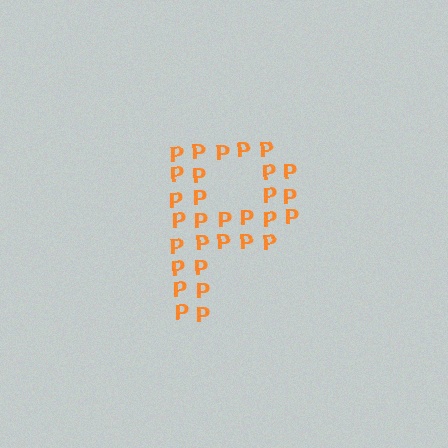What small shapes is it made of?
It is made of small letter P's.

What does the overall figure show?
The overall figure shows the letter P.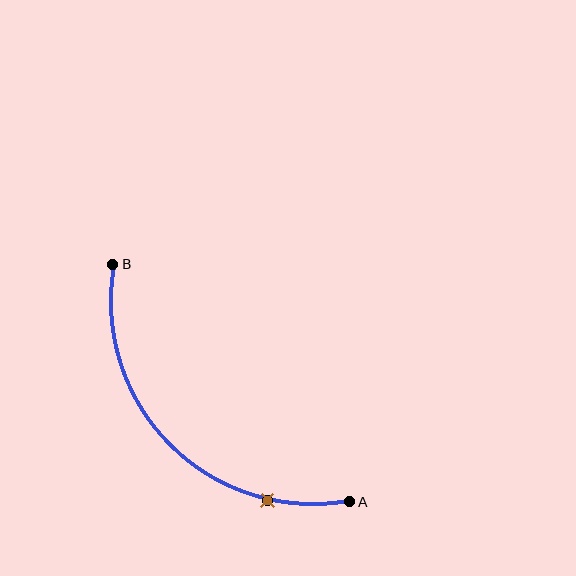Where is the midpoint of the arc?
The arc midpoint is the point on the curve farthest from the straight line joining A and B. It sits below and to the left of that line.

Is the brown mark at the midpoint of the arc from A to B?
No. The brown mark lies on the arc but is closer to endpoint A. The arc midpoint would be at the point on the curve equidistant along the arc from both A and B.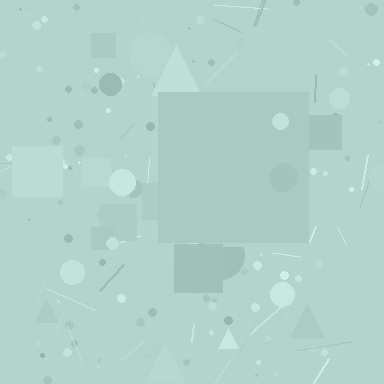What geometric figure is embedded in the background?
A square is embedded in the background.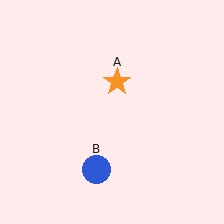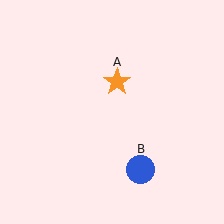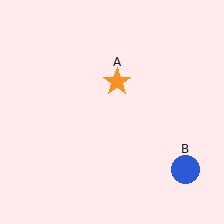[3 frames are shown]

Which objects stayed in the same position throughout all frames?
Orange star (object A) remained stationary.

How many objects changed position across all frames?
1 object changed position: blue circle (object B).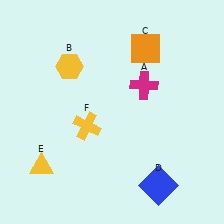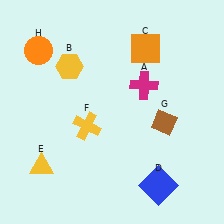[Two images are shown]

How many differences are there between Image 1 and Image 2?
There are 2 differences between the two images.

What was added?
A brown diamond (G), an orange circle (H) were added in Image 2.